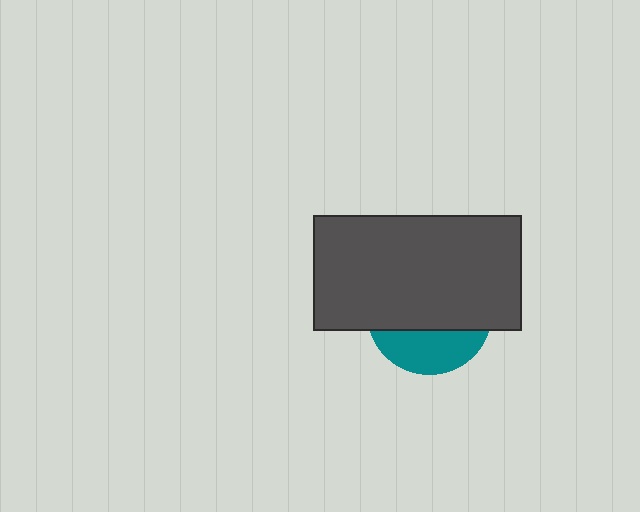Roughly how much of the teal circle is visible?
A small part of it is visible (roughly 31%).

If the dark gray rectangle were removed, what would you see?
You would see the complete teal circle.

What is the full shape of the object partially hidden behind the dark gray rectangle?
The partially hidden object is a teal circle.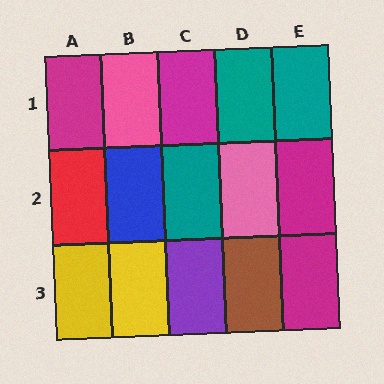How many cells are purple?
1 cell is purple.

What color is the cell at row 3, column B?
Yellow.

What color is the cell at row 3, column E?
Magenta.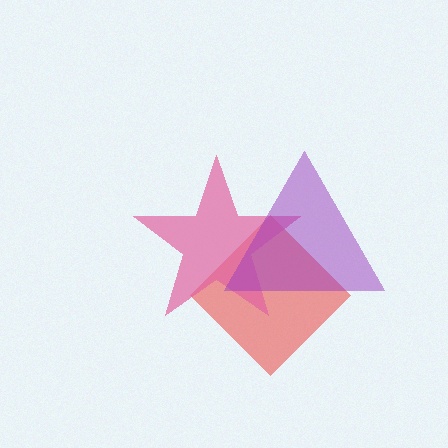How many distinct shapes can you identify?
There are 3 distinct shapes: a red diamond, a pink star, a purple triangle.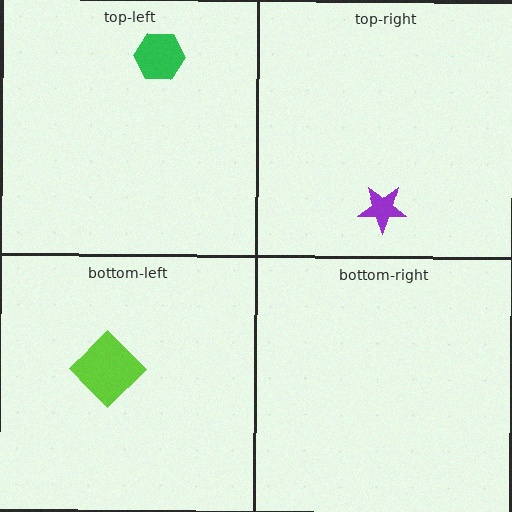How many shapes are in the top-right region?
1.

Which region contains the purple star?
The top-right region.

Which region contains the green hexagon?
The top-left region.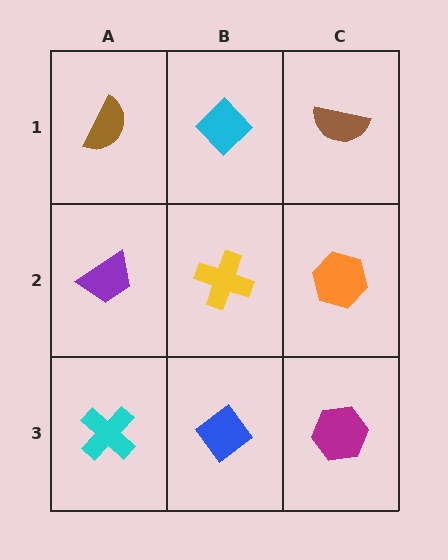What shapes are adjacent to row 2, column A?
A brown semicircle (row 1, column A), a cyan cross (row 3, column A), a yellow cross (row 2, column B).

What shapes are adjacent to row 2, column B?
A cyan diamond (row 1, column B), a blue diamond (row 3, column B), a purple trapezoid (row 2, column A), an orange hexagon (row 2, column C).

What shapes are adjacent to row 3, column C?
An orange hexagon (row 2, column C), a blue diamond (row 3, column B).